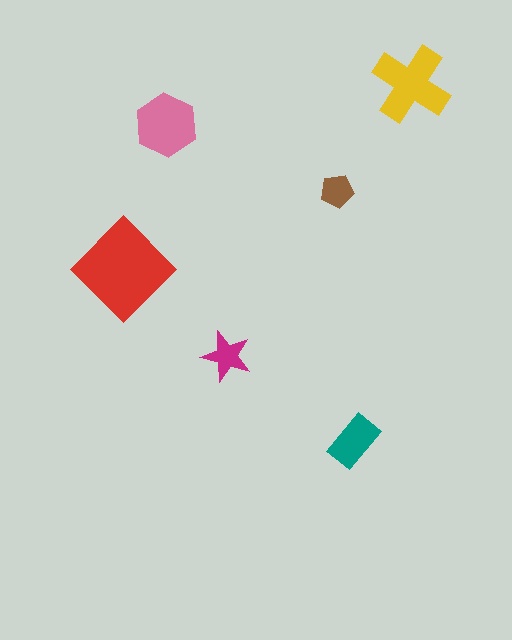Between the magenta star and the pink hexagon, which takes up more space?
The pink hexagon.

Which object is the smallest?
The brown pentagon.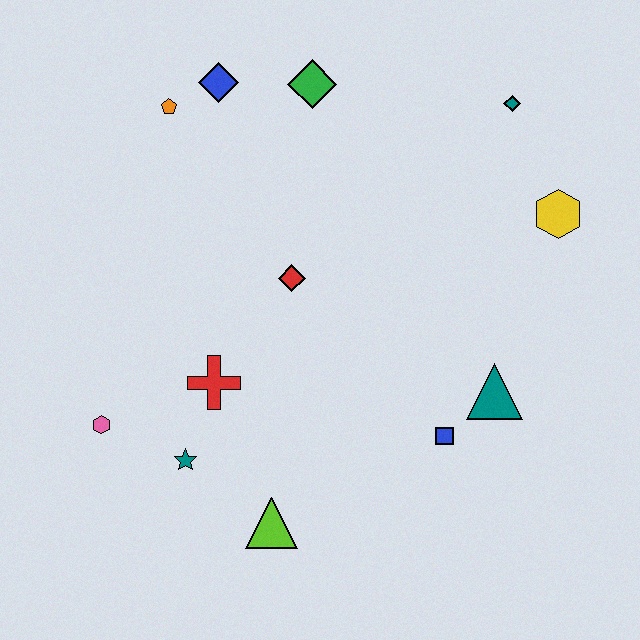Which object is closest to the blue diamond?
The orange pentagon is closest to the blue diamond.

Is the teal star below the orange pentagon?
Yes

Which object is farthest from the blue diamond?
The lime triangle is farthest from the blue diamond.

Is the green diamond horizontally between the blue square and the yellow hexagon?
No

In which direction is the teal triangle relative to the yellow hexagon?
The teal triangle is below the yellow hexagon.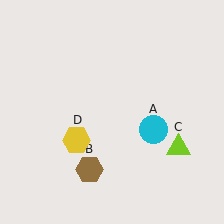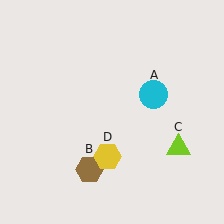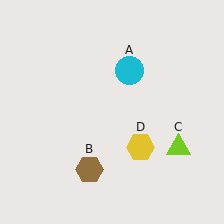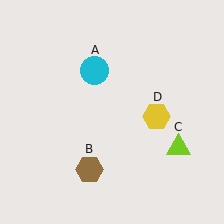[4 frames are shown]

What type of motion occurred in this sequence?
The cyan circle (object A), yellow hexagon (object D) rotated counterclockwise around the center of the scene.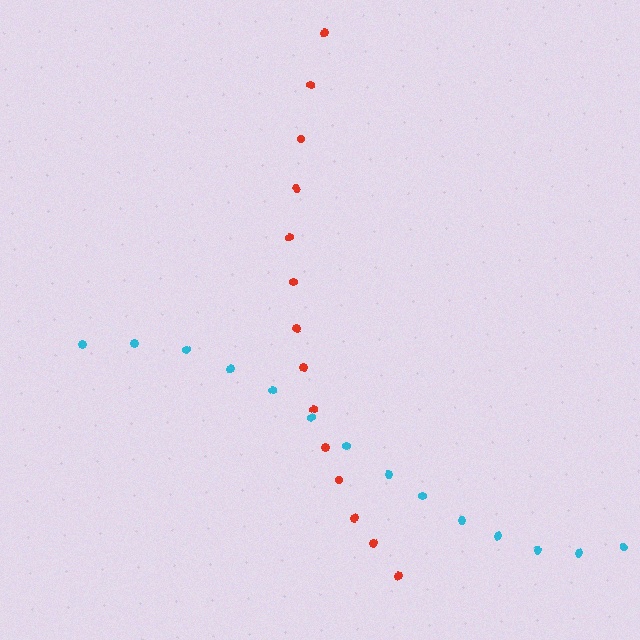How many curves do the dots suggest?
There are 2 distinct paths.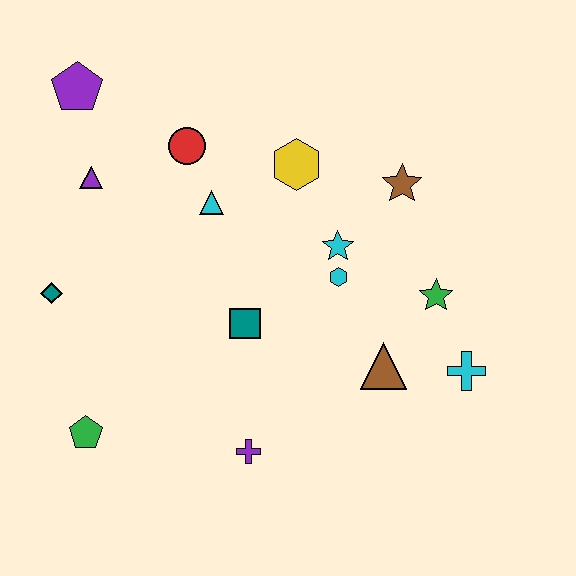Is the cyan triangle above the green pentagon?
Yes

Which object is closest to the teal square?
The cyan hexagon is closest to the teal square.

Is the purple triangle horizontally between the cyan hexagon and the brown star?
No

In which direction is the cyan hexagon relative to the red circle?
The cyan hexagon is to the right of the red circle.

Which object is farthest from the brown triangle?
The purple pentagon is farthest from the brown triangle.